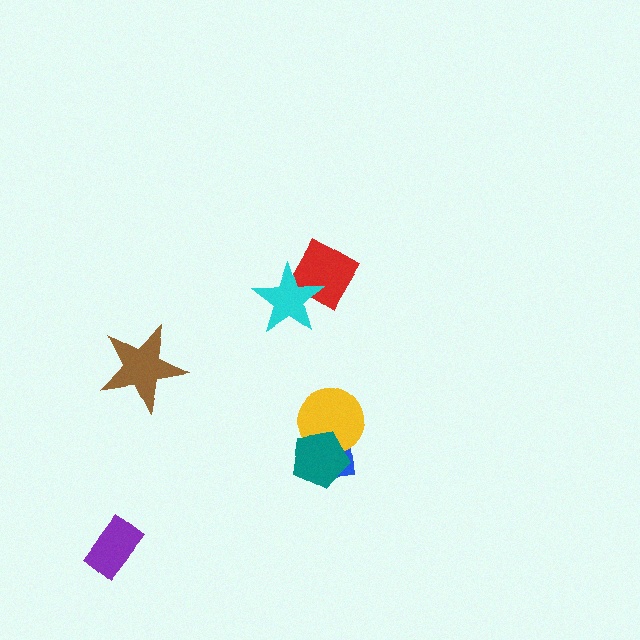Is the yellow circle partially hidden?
Yes, it is partially covered by another shape.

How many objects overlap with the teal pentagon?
2 objects overlap with the teal pentagon.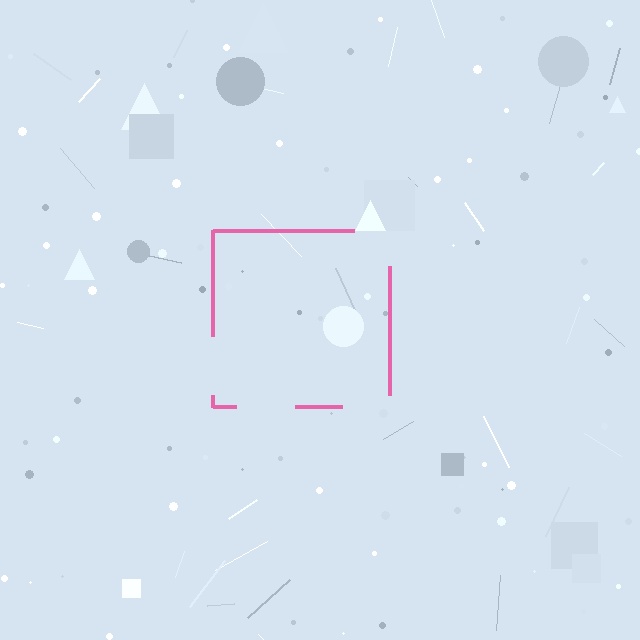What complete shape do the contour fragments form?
The contour fragments form a square.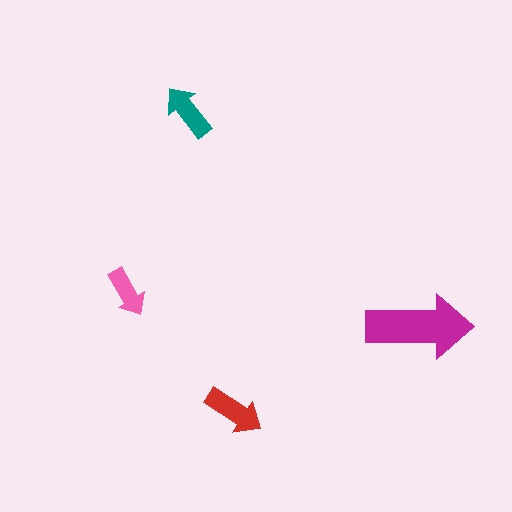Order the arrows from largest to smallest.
the magenta one, the red one, the teal one, the pink one.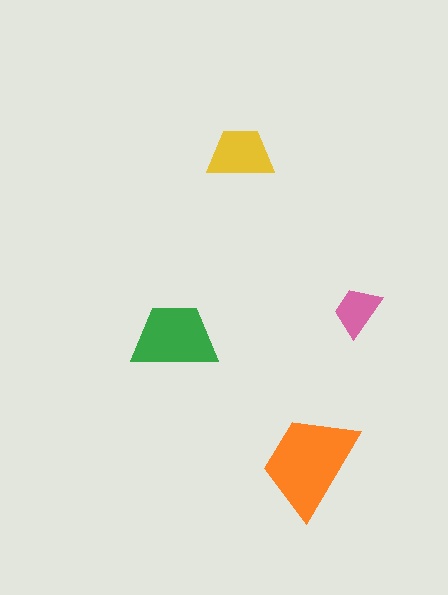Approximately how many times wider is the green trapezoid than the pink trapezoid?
About 1.5 times wider.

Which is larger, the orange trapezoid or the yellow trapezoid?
The orange one.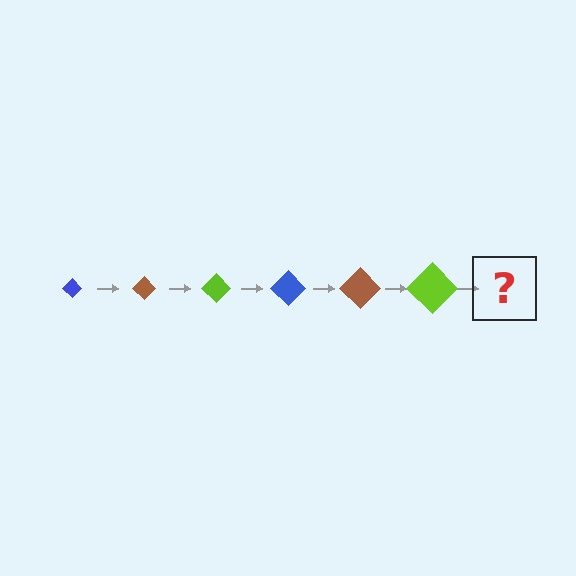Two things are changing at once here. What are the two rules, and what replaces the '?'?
The two rules are that the diamond grows larger each step and the color cycles through blue, brown, and lime. The '?' should be a blue diamond, larger than the previous one.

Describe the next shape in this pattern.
It should be a blue diamond, larger than the previous one.